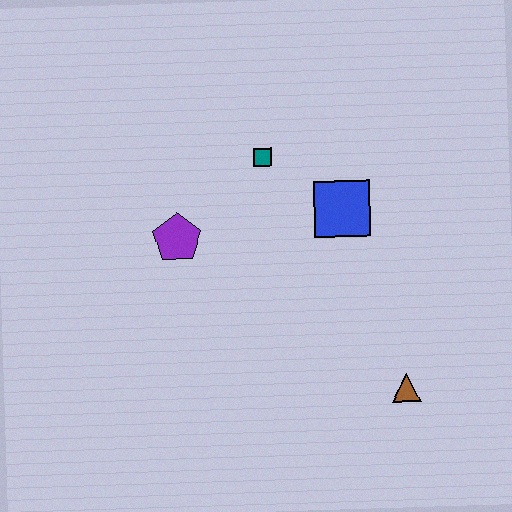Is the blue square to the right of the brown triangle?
No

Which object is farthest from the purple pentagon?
The brown triangle is farthest from the purple pentagon.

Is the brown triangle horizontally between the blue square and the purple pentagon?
No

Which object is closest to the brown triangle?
The blue square is closest to the brown triangle.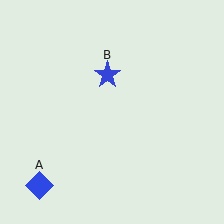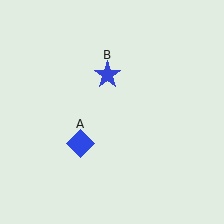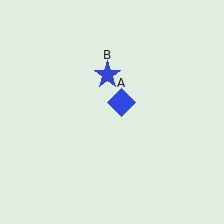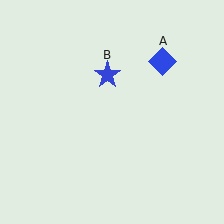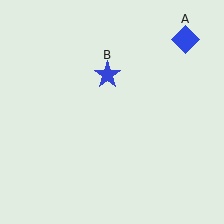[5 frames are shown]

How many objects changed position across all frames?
1 object changed position: blue diamond (object A).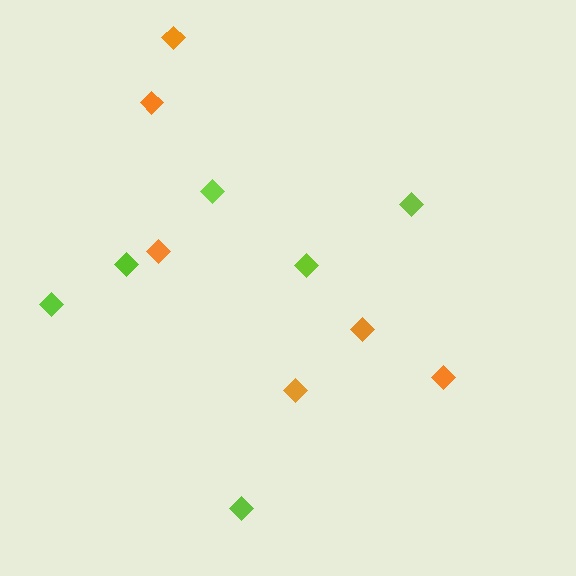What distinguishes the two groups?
There are 2 groups: one group of orange diamonds (6) and one group of lime diamonds (6).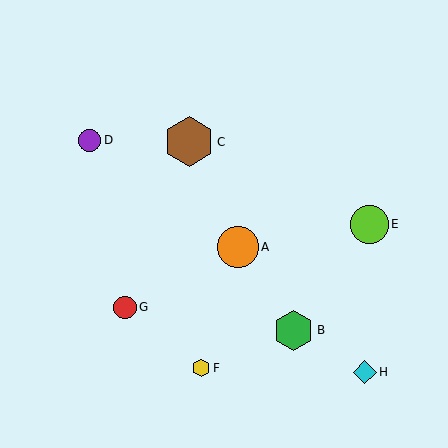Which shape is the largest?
The brown hexagon (labeled C) is the largest.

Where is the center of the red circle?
The center of the red circle is at (125, 307).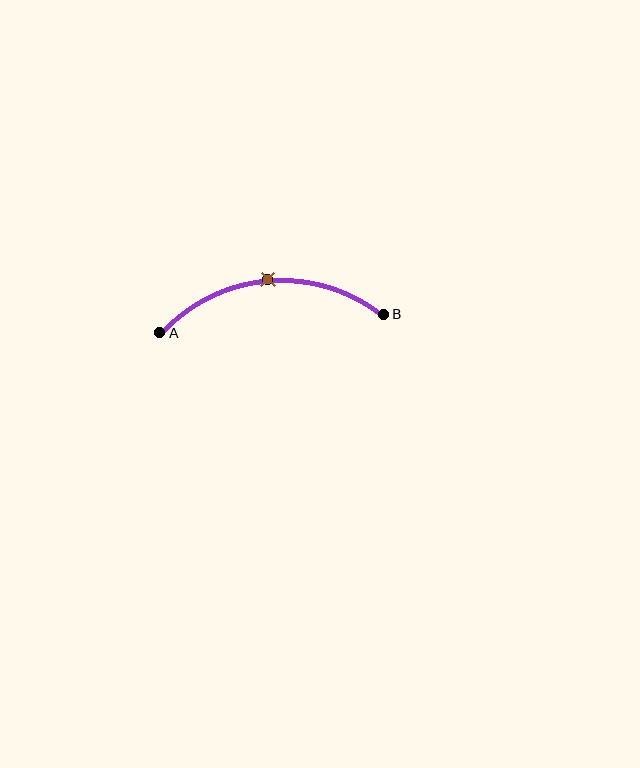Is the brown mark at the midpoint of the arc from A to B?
Yes. The brown mark lies on the arc at equal arc-length from both A and B — it is the arc midpoint.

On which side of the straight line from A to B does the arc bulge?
The arc bulges above the straight line connecting A and B.